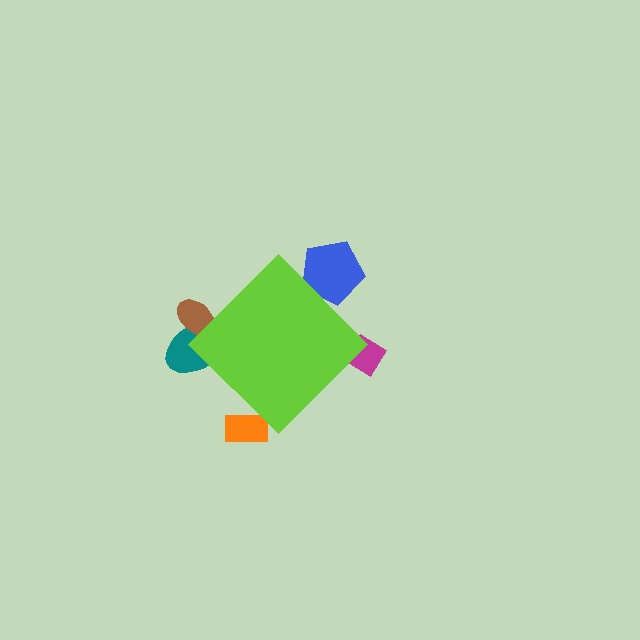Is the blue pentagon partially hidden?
Yes, the blue pentagon is partially hidden behind the lime diamond.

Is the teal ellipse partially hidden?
Yes, the teal ellipse is partially hidden behind the lime diamond.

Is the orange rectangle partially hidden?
Yes, the orange rectangle is partially hidden behind the lime diamond.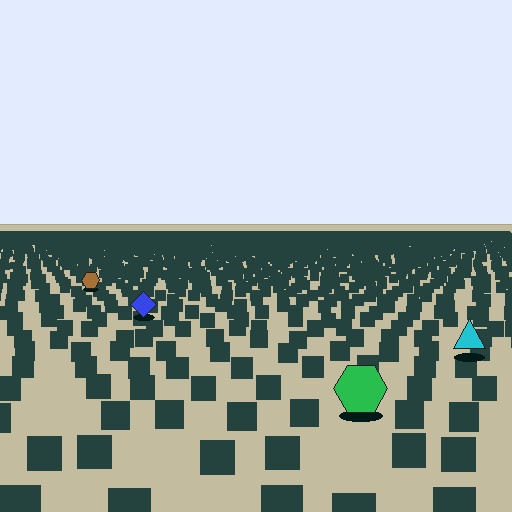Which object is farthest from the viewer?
The brown hexagon is farthest from the viewer. It appears smaller and the ground texture around it is denser.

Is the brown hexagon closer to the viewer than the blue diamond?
No. The blue diamond is closer — you can tell from the texture gradient: the ground texture is coarser near it.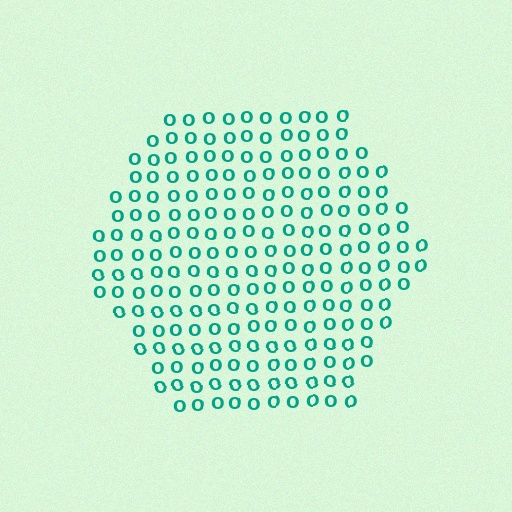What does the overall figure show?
The overall figure shows a hexagon.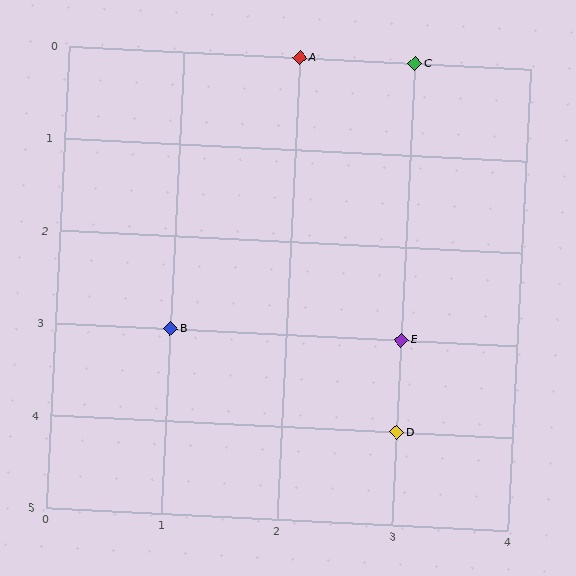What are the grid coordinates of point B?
Point B is at grid coordinates (1, 3).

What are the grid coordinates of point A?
Point A is at grid coordinates (2, 0).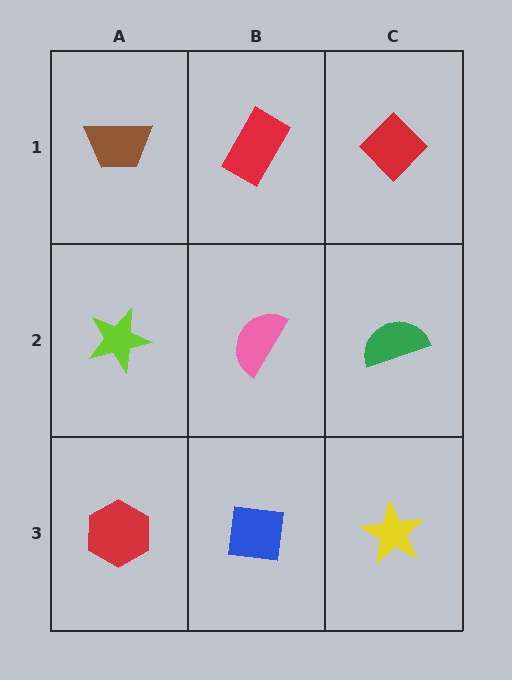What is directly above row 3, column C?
A green semicircle.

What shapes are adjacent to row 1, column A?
A lime star (row 2, column A), a red rectangle (row 1, column B).